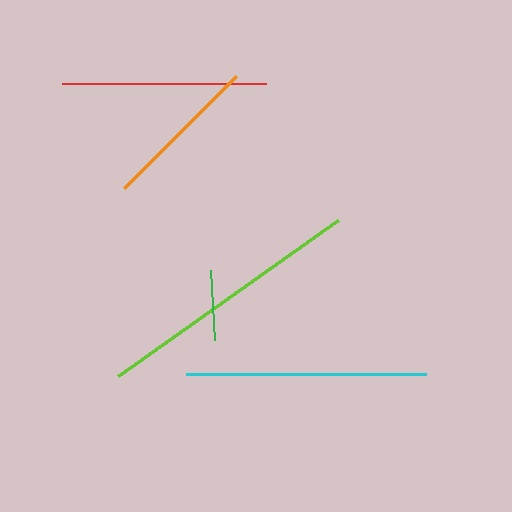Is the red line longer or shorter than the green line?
The red line is longer than the green line.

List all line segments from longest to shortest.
From longest to shortest: lime, cyan, red, orange, green.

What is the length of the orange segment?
The orange segment is approximately 158 pixels long.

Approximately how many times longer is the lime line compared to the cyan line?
The lime line is approximately 1.1 times the length of the cyan line.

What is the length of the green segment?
The green segment is approximately 70 pixels long.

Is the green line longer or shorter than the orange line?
The orange line is longer than the green line.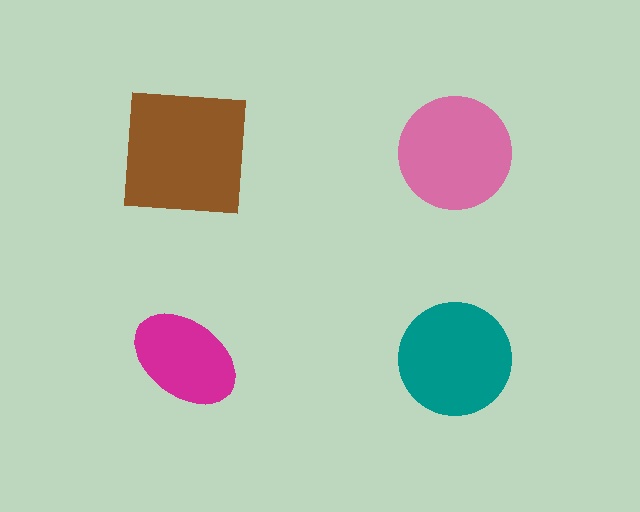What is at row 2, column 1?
A magenta ellipse.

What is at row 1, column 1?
A brown square.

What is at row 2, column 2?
A teal circle.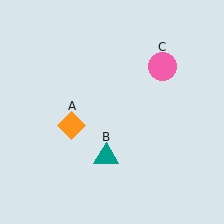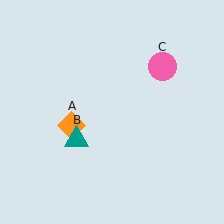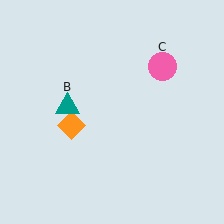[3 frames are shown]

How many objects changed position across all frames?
1 object changed position: teal triangle (object B).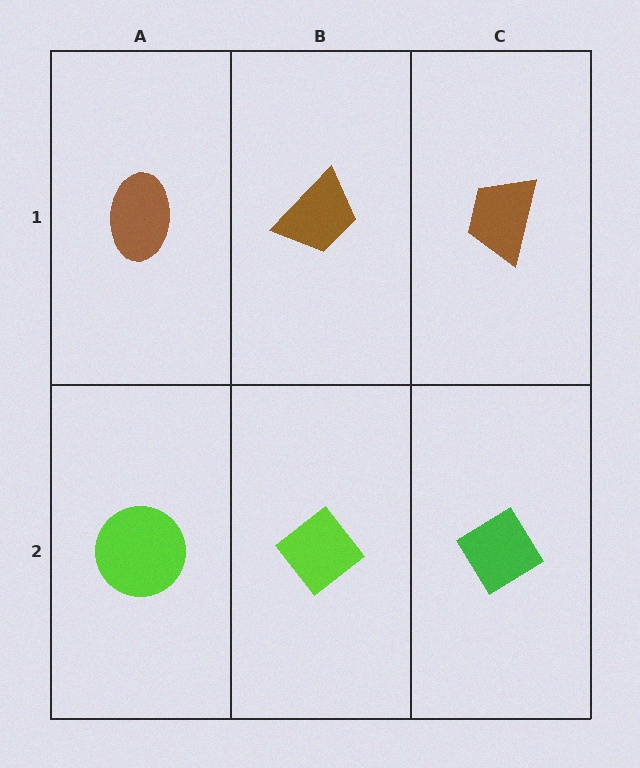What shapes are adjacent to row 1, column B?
A lime diamond (row 2, column B), a brown ellipse (row 1, column A), a brown trapezoid (row 1, column C).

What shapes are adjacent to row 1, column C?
A green diamond (row 2, column C), a brown trapezoid (row 1, column B).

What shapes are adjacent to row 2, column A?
A brown ellipse (row 1, column A), a lime diamond (row 2, column B).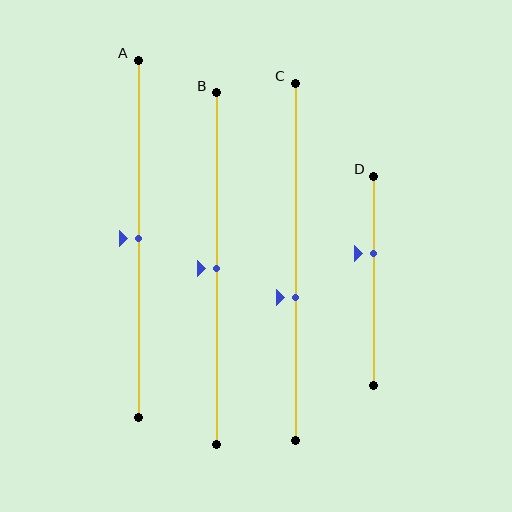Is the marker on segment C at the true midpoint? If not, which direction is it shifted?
No, the marker on segment C is shifted downward by about 10% of the segment length.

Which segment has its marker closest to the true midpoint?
Segment A has its marker closest to the true midpoint.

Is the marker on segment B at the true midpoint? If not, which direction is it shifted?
Yes, the marker on segment B is at the true midpoint.